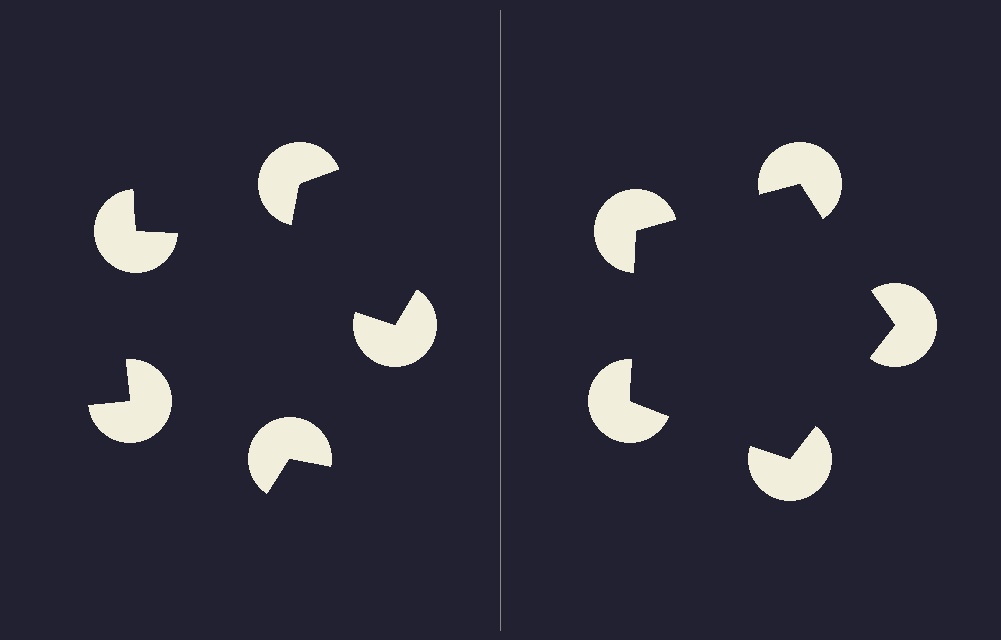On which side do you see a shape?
An illusory pentagon appears on the right side. On the left side the wedge cuts are rotated, so no coherent shape forms.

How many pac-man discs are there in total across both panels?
10 — 5 on each side.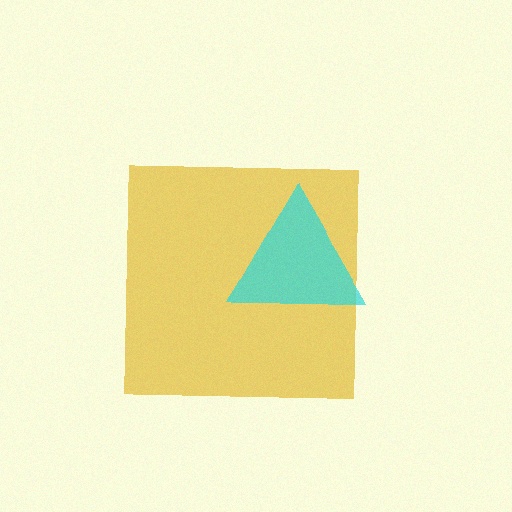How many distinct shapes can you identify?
There are 2 distinct shapes: a yellow square, a cyan triangle.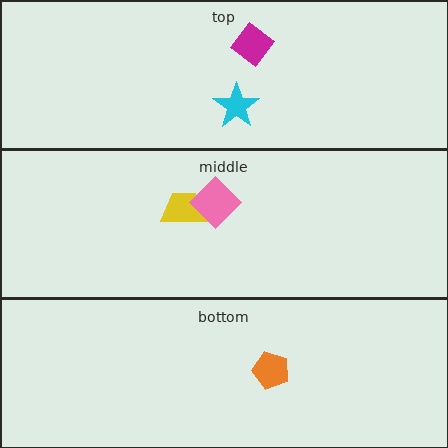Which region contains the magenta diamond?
The top region.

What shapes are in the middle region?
The yellow trapezoid, the pink diamond.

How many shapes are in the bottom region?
1.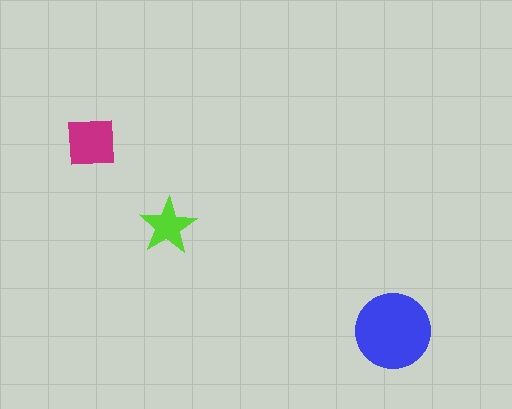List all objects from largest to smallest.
The blue circle, the magenta square, the lime star.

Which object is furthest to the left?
The magenta square is leftmost.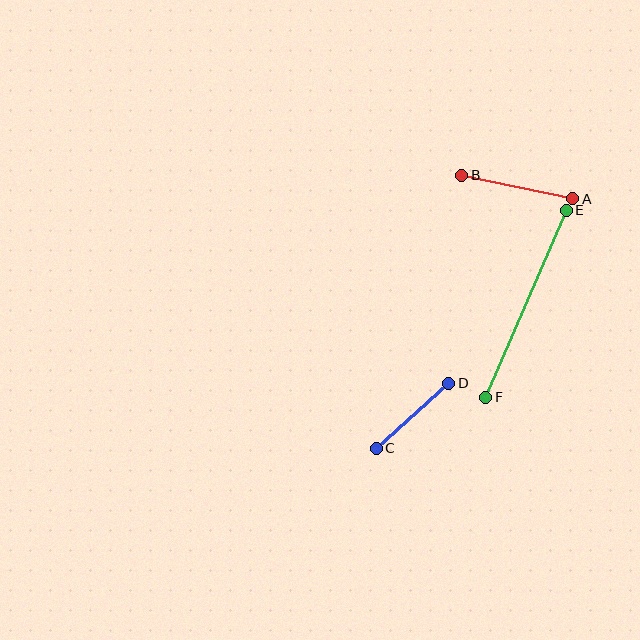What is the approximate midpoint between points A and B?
The midpoint is at approximately (517, 187) pixels.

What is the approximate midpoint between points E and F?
The midpoint is at approximately (526, 304) pixels.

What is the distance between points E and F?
The distance is approximately 203 pixels.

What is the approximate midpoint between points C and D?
The midpoint is at approximately (413, 416) pixels.